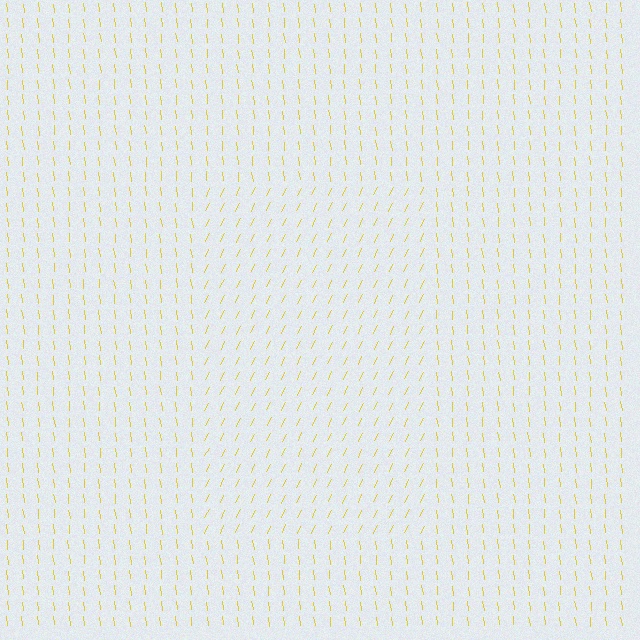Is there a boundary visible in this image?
Yes, there is a texture boundary formed by a change in line orientation.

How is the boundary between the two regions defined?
The boundary is defined purely by a change in line orientation (approximately 33 degrees difference). All lines are the same color and thickness.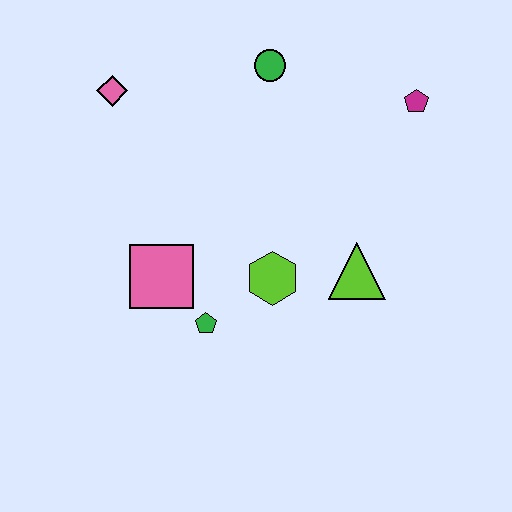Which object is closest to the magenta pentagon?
The green circle is closest to the magenta pentagon.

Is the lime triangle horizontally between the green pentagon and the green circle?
No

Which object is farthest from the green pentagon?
The magenta pentagon is farthest from the green pentagon.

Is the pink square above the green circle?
No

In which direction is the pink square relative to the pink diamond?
The pink square is below the pink diamond.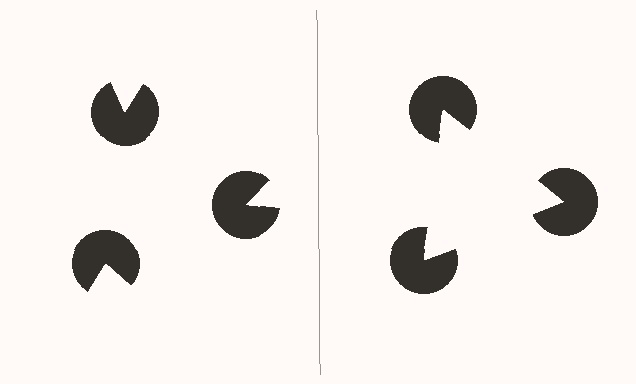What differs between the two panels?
The pac-man discs are positioned identically on both sides; only the wedge orientations differ. On the right they align to a triangle; on the left they are misaligned.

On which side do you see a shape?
An illusory triangle appears on the right side. On the left side the wedge cuts are rotated, so no coherent shape forms.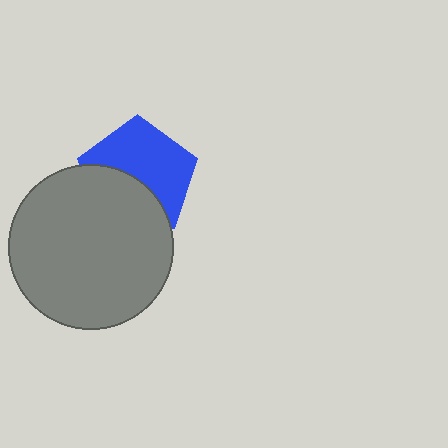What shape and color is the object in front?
The object in front is a gray circle.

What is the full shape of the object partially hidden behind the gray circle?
The partially hidden object is a blue pentagon.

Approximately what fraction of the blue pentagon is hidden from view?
Roughly 42% of the blue pentagon is hidden behind the gray circle.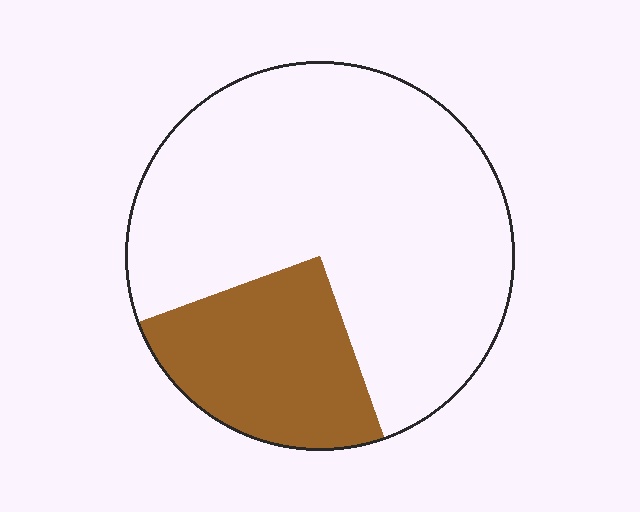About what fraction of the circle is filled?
About one quarter (1/4).